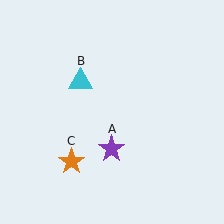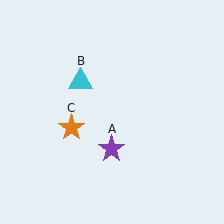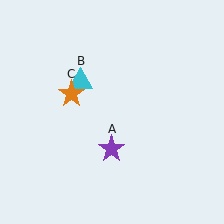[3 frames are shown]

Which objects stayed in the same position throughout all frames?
Purple star (object A) and cyan triangle (object B) remained stationary.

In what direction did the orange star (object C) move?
The orange star (object C) moved up.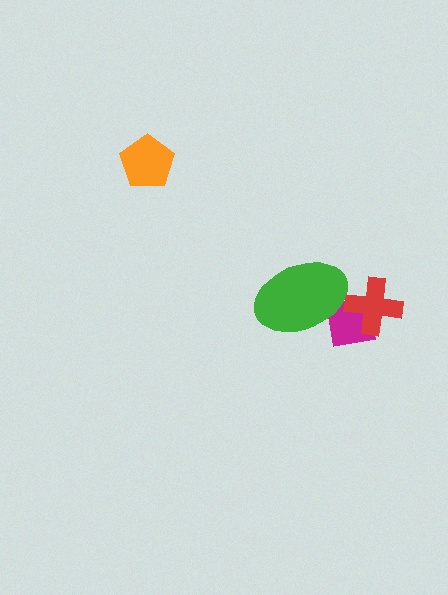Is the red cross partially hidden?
No, no other shape covers it.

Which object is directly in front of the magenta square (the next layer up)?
The green ellipse is directly in front of the magenta square.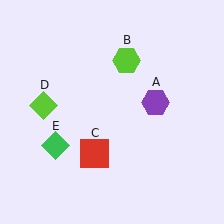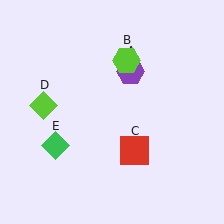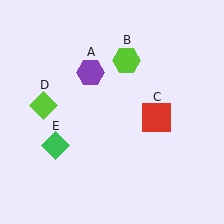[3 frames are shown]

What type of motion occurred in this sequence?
The purple hexagon (object A), red square (object C) rotated counterclockwise around the center of the scene.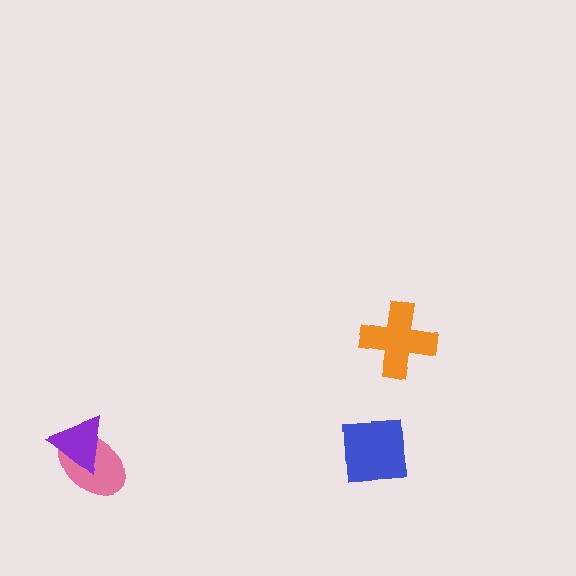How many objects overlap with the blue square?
0 objects overlap with the blue square.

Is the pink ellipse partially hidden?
Yes, it is partially covered by another shape.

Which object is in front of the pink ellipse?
The purple triangle is in front of the pink ellipse.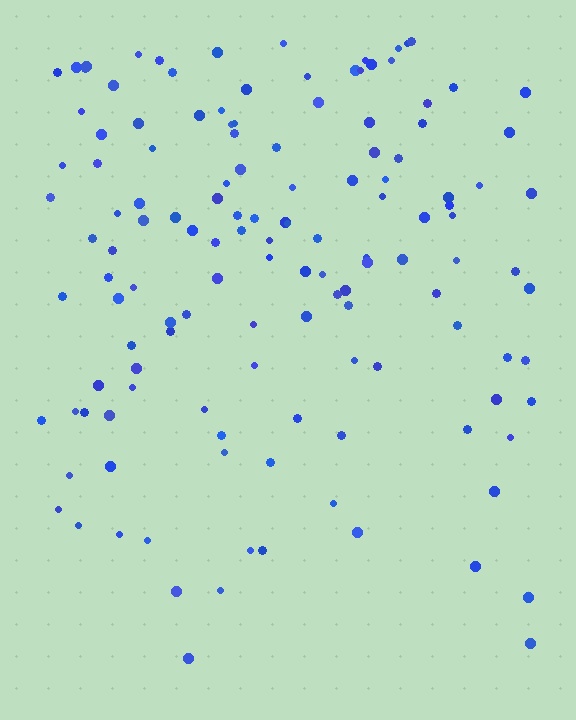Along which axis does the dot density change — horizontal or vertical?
Vertical.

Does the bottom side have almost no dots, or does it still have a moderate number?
Still a moderate number, just noticeably fewer than the top.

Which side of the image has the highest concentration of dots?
The top.